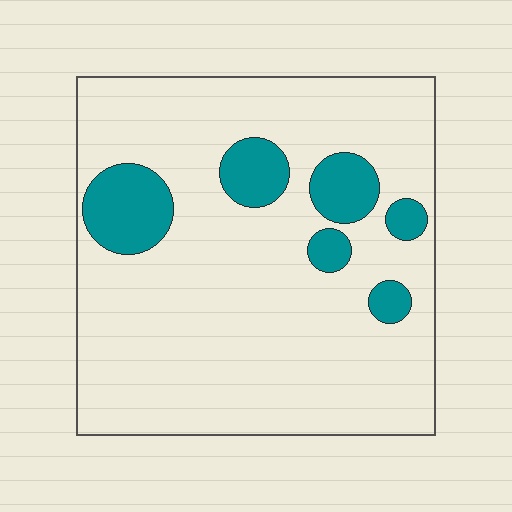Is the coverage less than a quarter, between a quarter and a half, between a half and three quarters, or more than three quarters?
Less than a quarter.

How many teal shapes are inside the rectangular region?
6.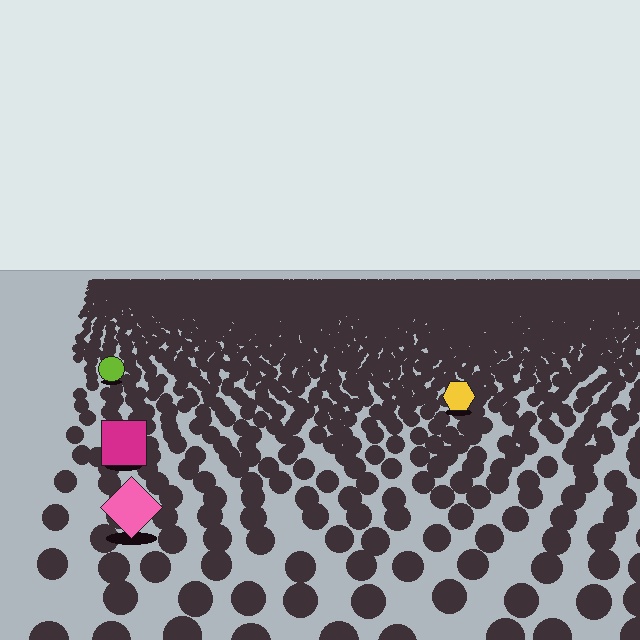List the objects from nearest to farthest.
From nearest to farthest: the pink diamond, the magenta square, the yellow hexagon, the lime circle.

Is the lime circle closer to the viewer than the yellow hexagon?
No. The yellow hexagon is closer — you can tell from the texture gradient: the ground texture is coarser near it.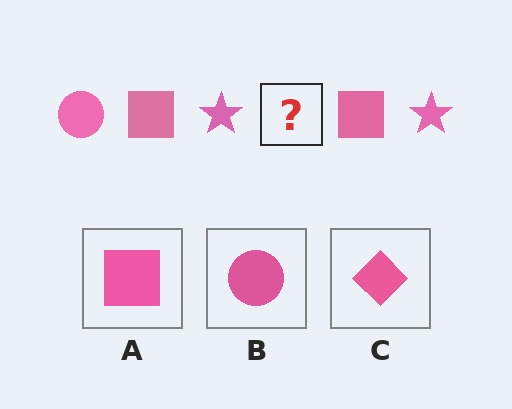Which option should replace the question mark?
Option B.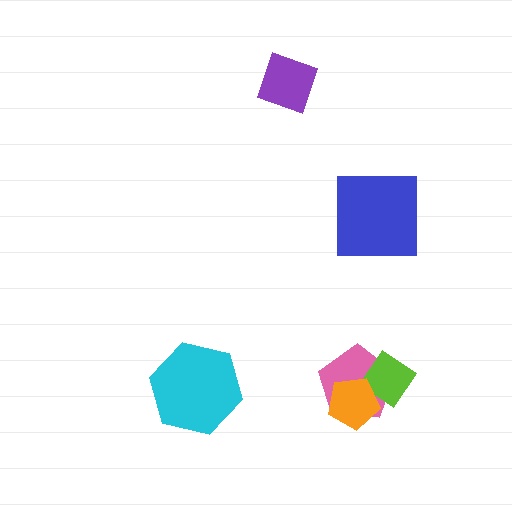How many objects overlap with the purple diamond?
0 objects overlap with the purple diamond.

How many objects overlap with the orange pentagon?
2 objects overlap with the orange pentagon.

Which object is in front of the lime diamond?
The orange pentagon is in front of the lime diamond.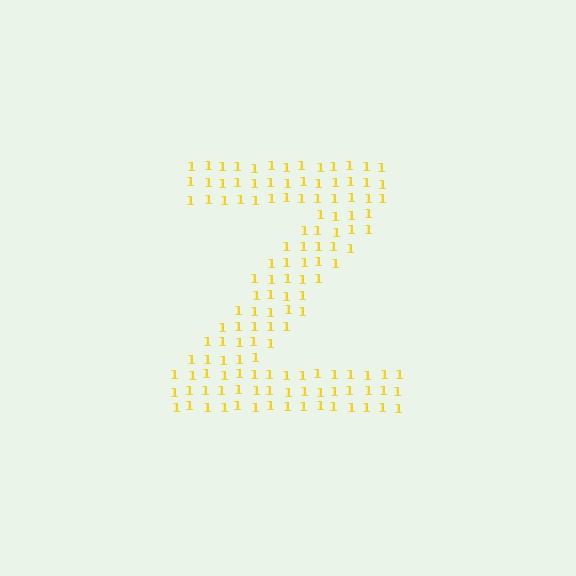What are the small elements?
The small elements are digit 1's.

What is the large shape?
The large shape is the letter Z.